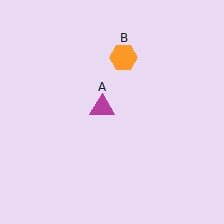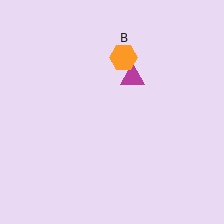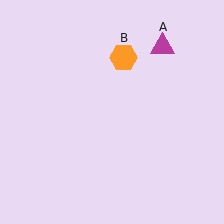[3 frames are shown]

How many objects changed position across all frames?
1 object changed position: magenta triangle (object A).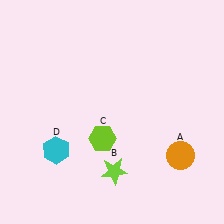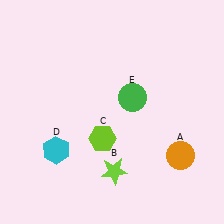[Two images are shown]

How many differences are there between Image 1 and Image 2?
There is 1 difference between the two images.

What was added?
A green circle (E) was added in Image 2.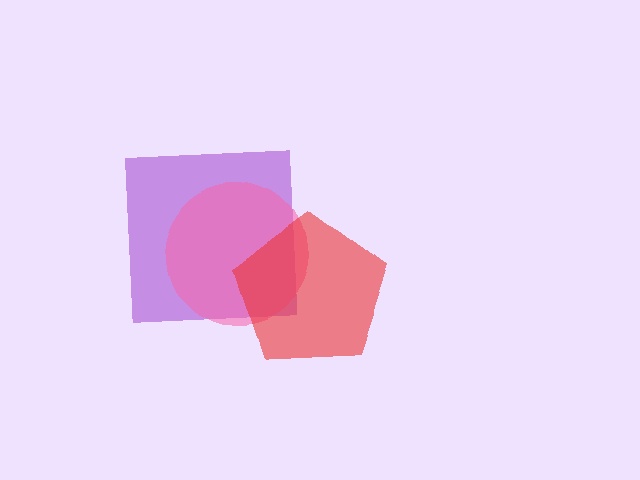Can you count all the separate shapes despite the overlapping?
Yes, there are 3 separate shapes.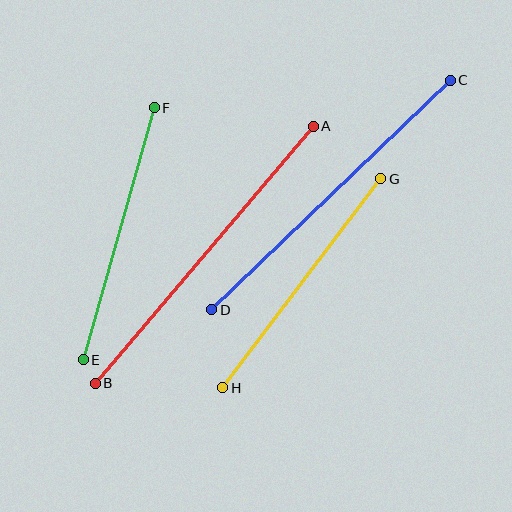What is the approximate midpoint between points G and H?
The midpoint is at approximately (302, 283) pixels.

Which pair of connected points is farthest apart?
Points A and B are farthest apart.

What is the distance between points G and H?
The distance is approximately 262 pixels.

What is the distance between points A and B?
The distance is approximately 337 pixels.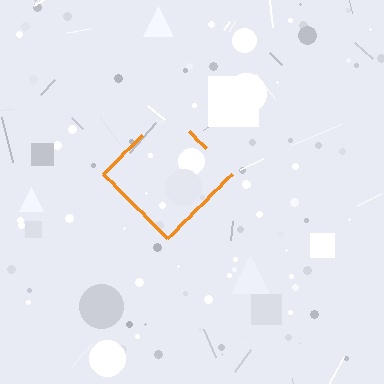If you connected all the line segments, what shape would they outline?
They would outline a diamond.